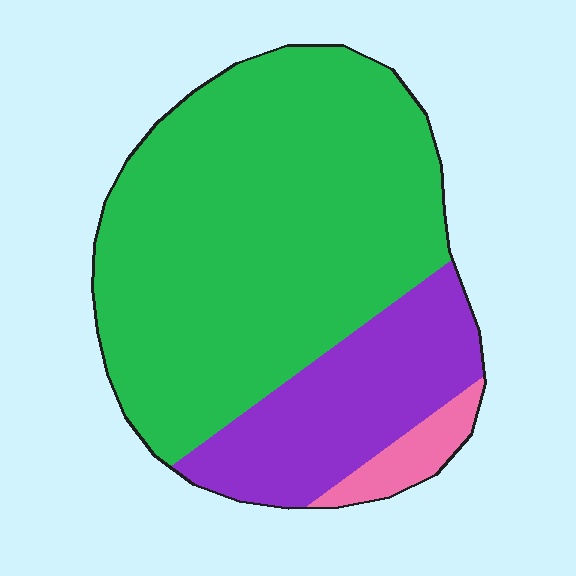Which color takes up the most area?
Green, at roughly 70%.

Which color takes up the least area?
Pink, at roughly 5%.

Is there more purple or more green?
Green.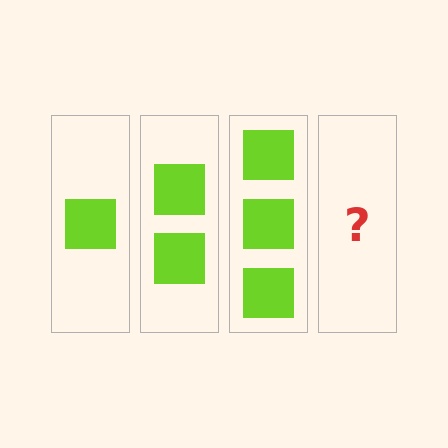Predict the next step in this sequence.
The next step is 4 squares.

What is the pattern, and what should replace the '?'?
The pattern is that each step adds one more square. The '?' should be 4 squares.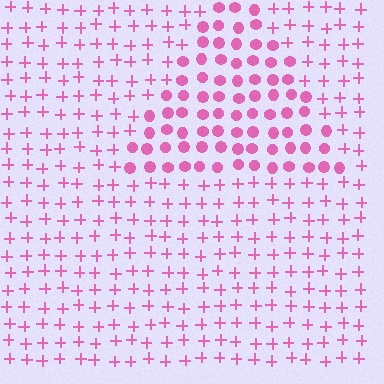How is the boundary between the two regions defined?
The boundary is defined by a change in element shape: circles inside vs. plus signs outside. All elements share the same color and spacing.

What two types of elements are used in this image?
The image uses circles inside the triangle region and plus signs outside it.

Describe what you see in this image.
The image is filled with small pink elements arranged in a uniform grid. A triangle-shaped region contains circles, while the surrounding area contains plus signs. The boundary is defined purely by the change in element shape.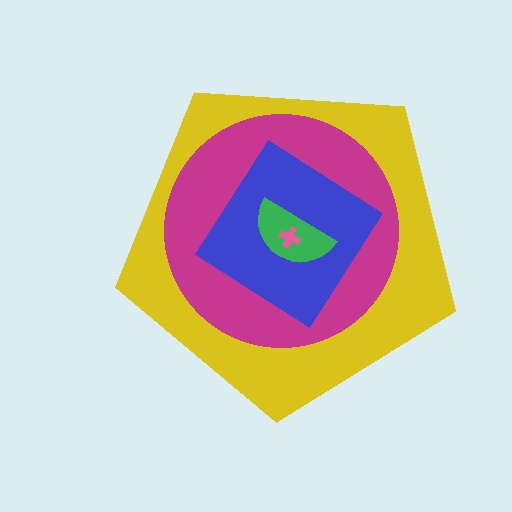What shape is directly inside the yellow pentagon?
The magenta circle.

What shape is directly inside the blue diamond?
The green semicircle.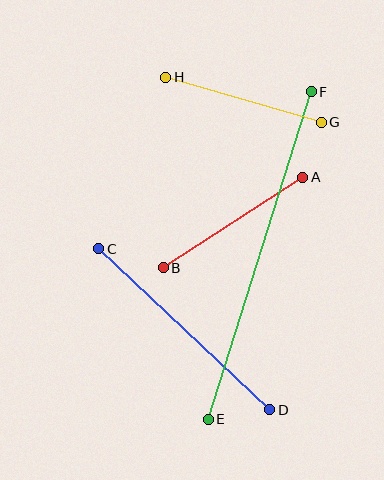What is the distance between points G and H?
The distance is approximately 162 pixels.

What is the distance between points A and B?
The distance is approximately 166 pixels.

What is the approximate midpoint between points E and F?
The midpoint is at approximately (260, 255) pixels.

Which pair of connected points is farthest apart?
Points E and F are farthest apart.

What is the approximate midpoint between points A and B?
The midpoint is at approximately (233, 222) pixels.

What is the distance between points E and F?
The distance is approximately 344 pixels.